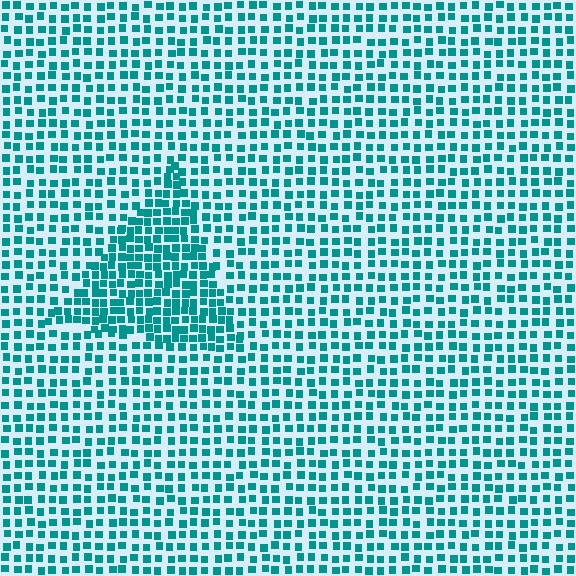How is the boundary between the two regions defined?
The boundary is defined by a change in element density (approximately 1.7x ratio). All elements are the same color, size, and shape.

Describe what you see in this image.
The image contains small teal elements arranged at two different densities. A triangle-shaped region is visible where the elements are more densely packed than the surrounding area.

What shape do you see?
I see a triangle.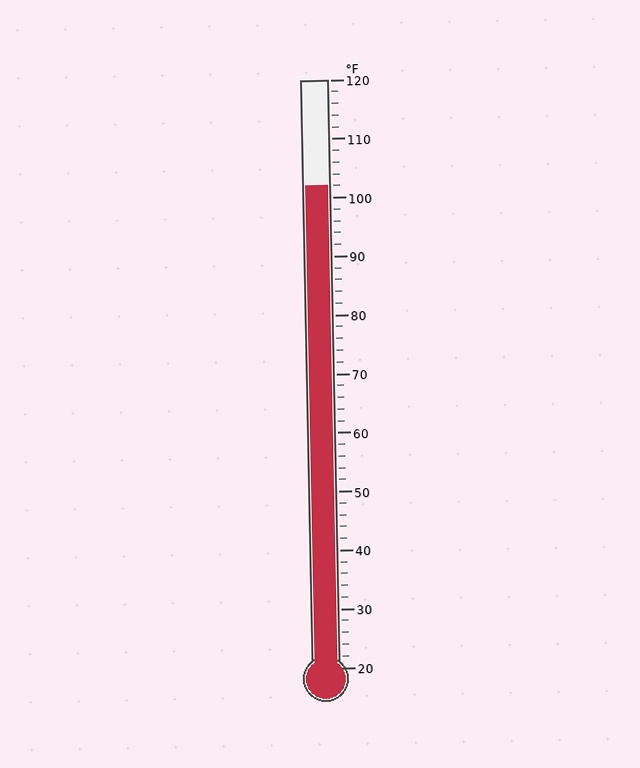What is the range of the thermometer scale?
The thermometer scale ranges from 20°F to 120°F.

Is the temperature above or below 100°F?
The temperature is above 100°F.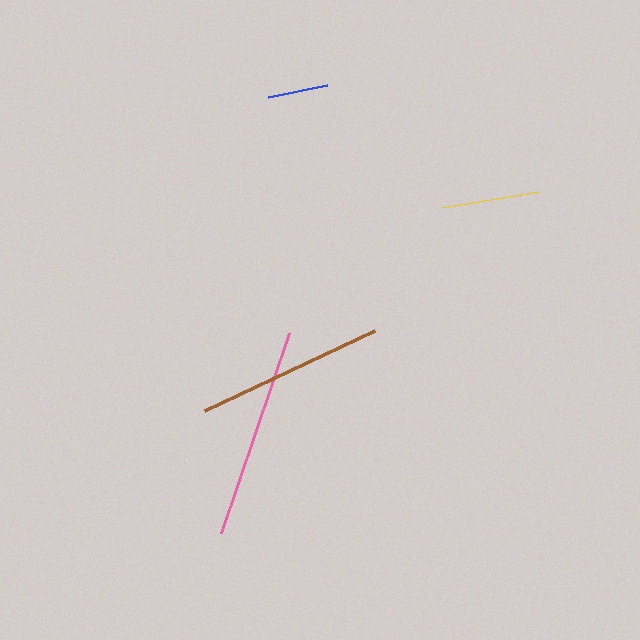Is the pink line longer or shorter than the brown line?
The pink line is longer than the brown line.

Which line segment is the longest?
The pink line is the longest at approximately 212 pixels.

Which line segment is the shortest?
The blue line is the shortest at approximately 60 pixels.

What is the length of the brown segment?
The brown segment is approximately 188 pixels long.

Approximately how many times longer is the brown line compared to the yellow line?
The brown line is approximately 1.9 times the length of the yellow line.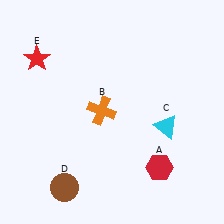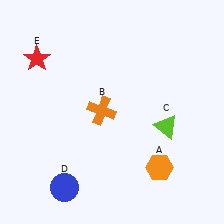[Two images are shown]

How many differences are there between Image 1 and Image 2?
There are 3 differences between the two images.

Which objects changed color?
A changed from red to orange. C changed from cyan to lime. D changed from brown to blue.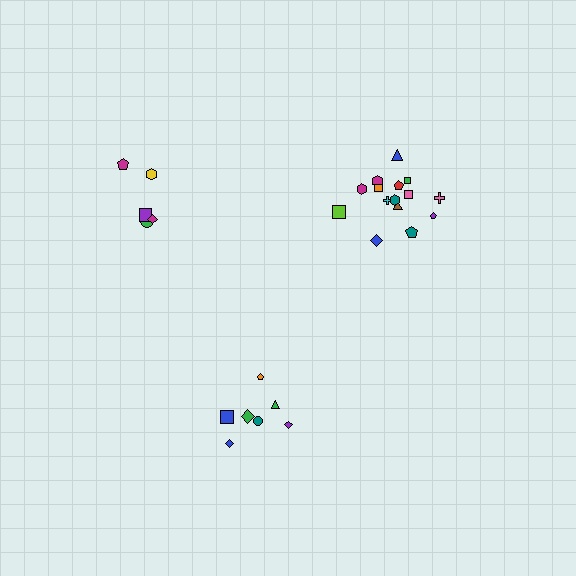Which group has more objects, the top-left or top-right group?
The top-right group.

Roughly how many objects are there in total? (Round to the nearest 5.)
Roughly 25 objects in total.